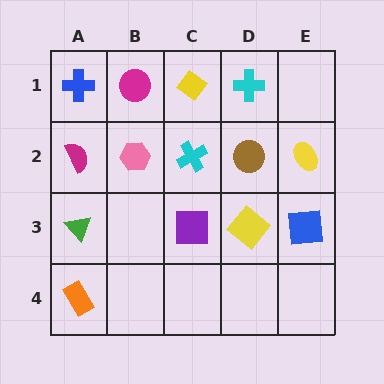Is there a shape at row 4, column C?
No, that cell is empty.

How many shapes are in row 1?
4 shapes.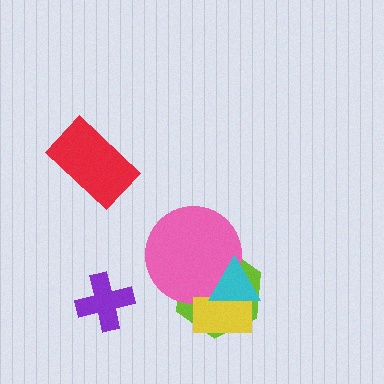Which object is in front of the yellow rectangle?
The cyan triangle is in front of the yellow rectangle.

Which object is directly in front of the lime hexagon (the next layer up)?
The pink circle is directly in front of the lime hexagon.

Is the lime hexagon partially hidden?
Yes, it is partially covered by another shape.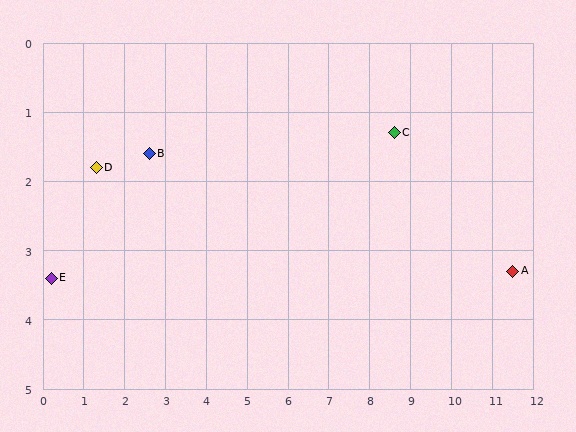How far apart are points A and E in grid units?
Points A and E are about 11.3 grid units apart.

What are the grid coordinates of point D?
Point D is at approximately (1.3, 1.8).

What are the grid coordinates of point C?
Point C is at approximately (8.6, 1.3).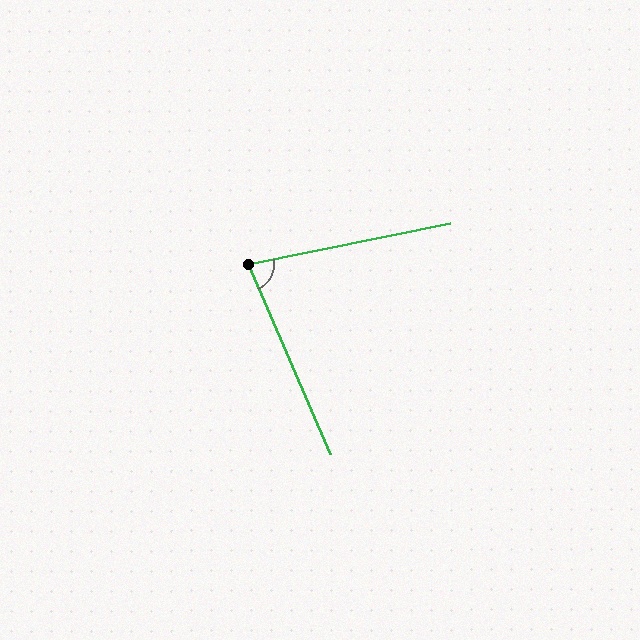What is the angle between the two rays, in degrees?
Approximately 78 degrees.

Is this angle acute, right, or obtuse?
It is acute.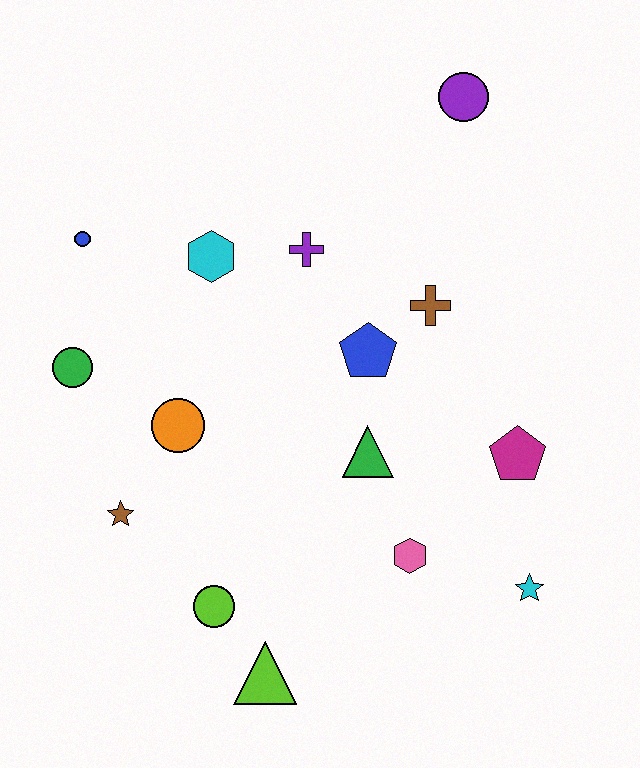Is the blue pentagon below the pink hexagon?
No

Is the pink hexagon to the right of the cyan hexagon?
Yes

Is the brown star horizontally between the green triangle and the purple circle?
No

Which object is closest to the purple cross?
The cyan hexagon is closest to the purple cross.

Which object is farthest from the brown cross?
The lime triangle is farthest from the brown cross.